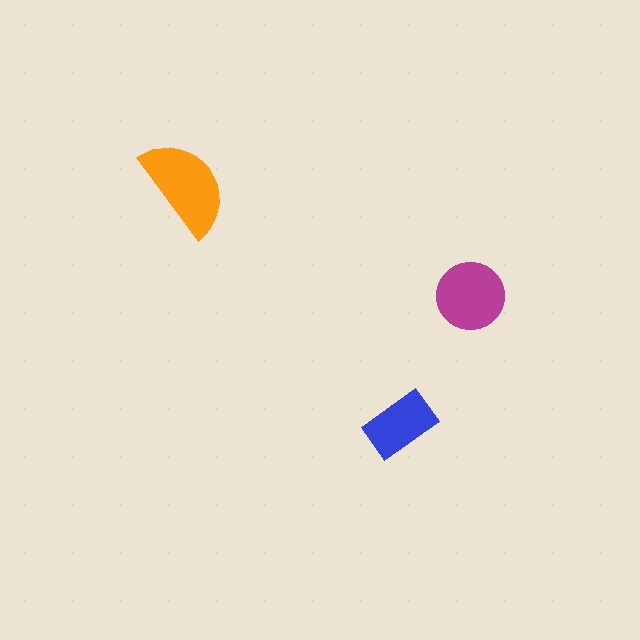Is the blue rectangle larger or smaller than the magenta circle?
Smaller.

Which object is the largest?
The orange semicircle.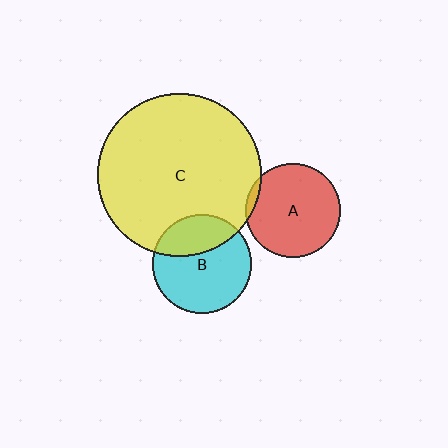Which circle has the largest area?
Circle C (yellow).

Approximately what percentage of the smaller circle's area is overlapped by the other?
Approximately 5%.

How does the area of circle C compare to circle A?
Approximately 3.0 times.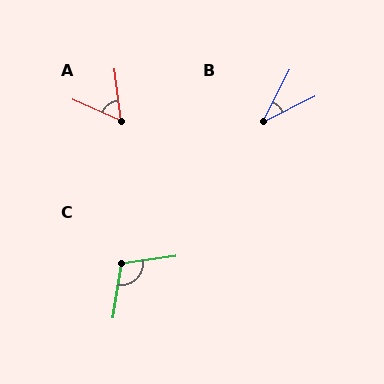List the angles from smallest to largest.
B (36°), A (59°), C (107°).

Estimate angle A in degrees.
Approximately 59 degrees.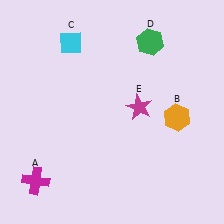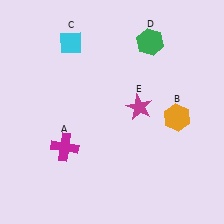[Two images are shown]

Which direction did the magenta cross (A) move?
The magenta cross (A) moved up.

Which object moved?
The magenta cross (A) moved up.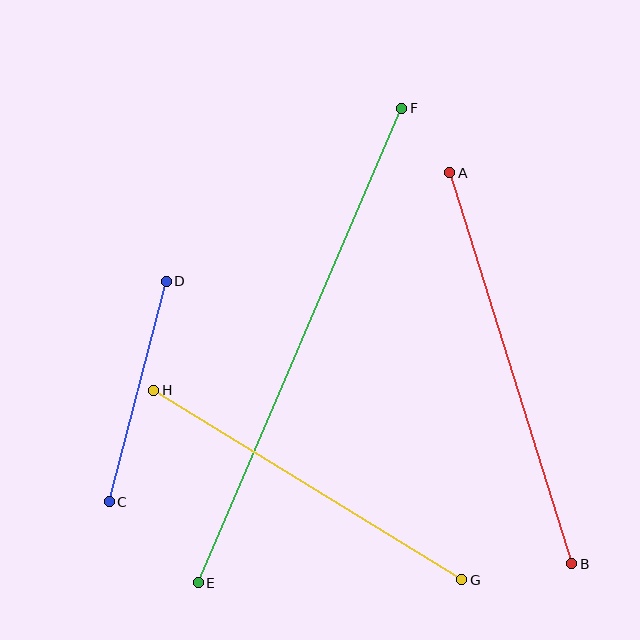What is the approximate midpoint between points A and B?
The midpoint is at approximately (511, 368) pixels.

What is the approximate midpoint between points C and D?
The midpoint is at approximately (138, 391) pixels.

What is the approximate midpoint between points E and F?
The midpoint is at approximately (300, 346) pixels.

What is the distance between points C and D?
The distance is approximately 228 pixels.